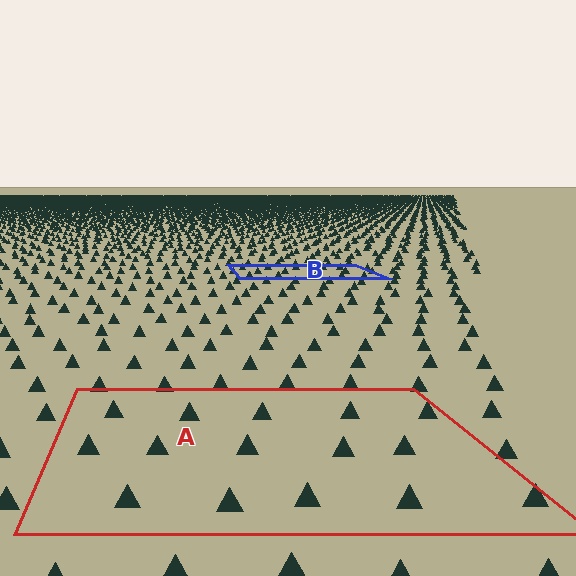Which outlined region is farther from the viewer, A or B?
Region B is farther from the viewer — the texture elements inside it appear smaller and more densely packed.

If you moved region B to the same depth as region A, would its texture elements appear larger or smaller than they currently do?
They would appear larger. At a closer depth, the same texture elements are projected at a bigger on-screen size.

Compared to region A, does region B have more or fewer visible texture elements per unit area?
Region B has more texture elements per unit area — they are packed more densely because it is farther away.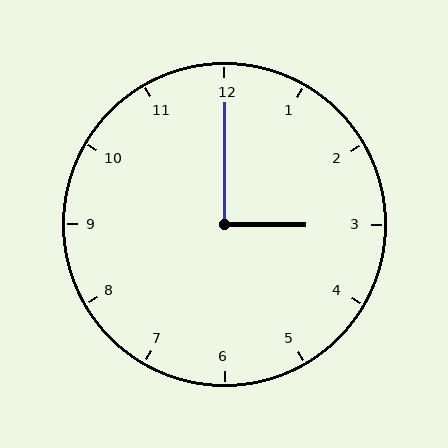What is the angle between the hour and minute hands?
Approximately 90 degrees.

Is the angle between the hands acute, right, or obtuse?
It is right.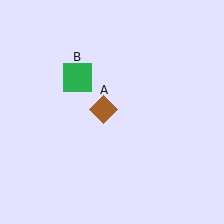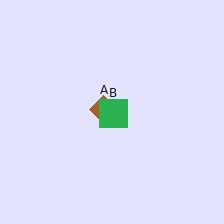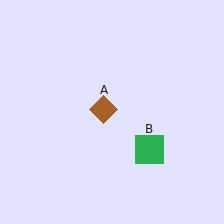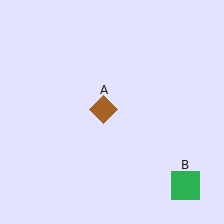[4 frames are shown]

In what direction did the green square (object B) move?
The green square (object B) moved down and to the right.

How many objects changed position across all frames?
1 object changed position: green square (object B).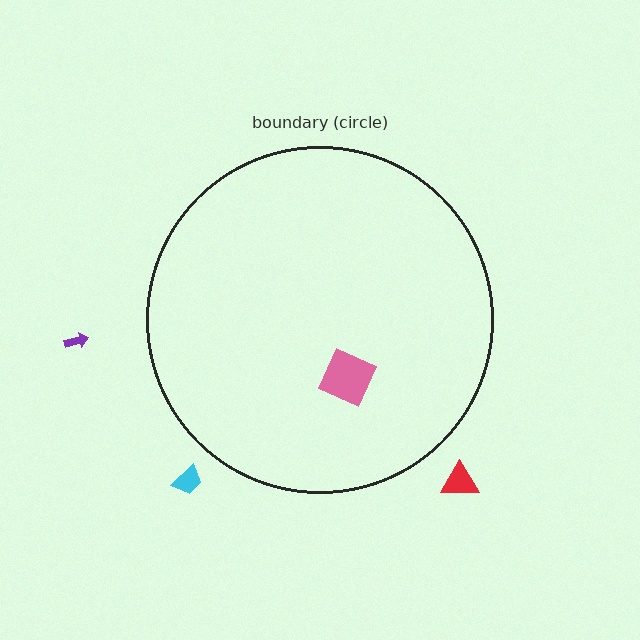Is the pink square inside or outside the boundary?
Inside.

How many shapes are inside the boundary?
1 inside, 3 outside.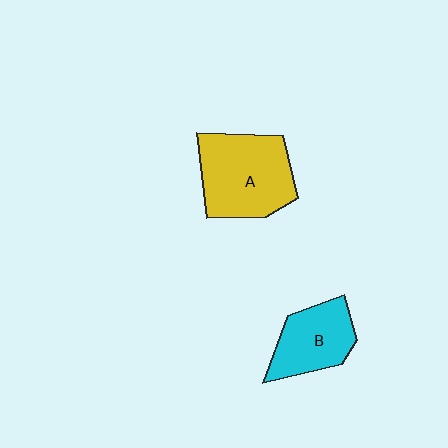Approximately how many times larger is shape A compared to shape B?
Approximately 1.5 times.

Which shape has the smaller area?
Shape B (cyan).